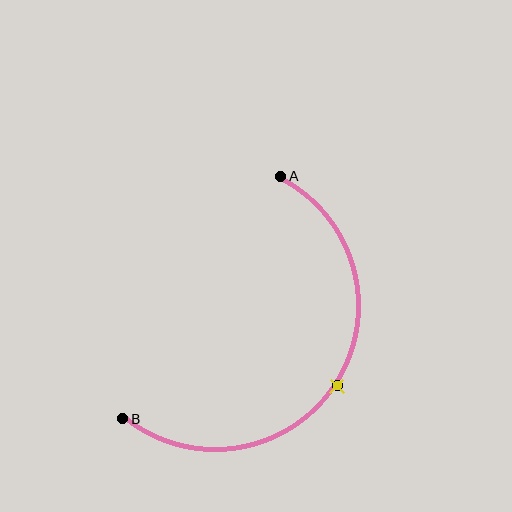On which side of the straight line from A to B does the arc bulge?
The arc bulges to the right of the straight line connecting A and B.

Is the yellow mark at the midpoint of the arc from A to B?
Yes. The yellow mark lies on the arc at equal arc-length from both A and B — it is the arc midpoint.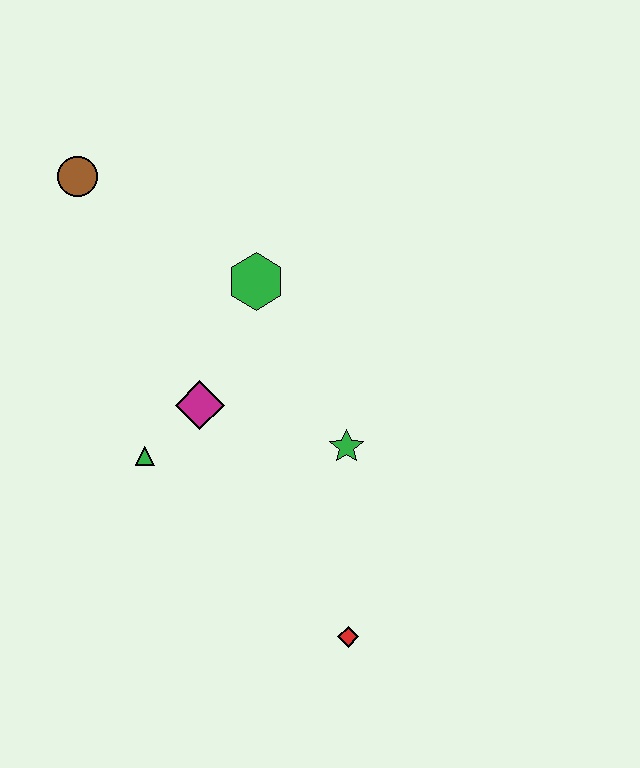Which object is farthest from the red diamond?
The brown circle is farthest from the red diamond.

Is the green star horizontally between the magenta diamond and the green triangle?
No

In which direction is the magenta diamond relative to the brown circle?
The magenta diamond is below the brown circle.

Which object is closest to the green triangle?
The magenta diamond is closest to the green triangle.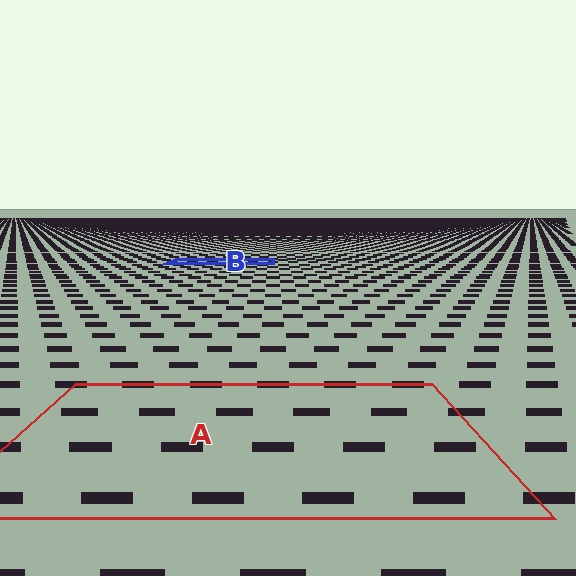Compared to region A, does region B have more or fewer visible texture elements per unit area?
Region B has more texture elements per unit area — they are packed more densely because it is farther away.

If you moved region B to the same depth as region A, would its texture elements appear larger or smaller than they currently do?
They would appear larger. At a closer depth, the same texture elements are projected at a bigger on-screen size.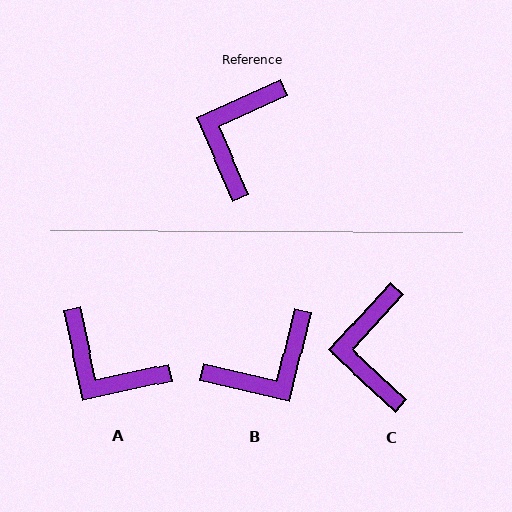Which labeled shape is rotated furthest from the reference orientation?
B, about 143 degrees away.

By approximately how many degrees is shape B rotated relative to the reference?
Approximately 143 degrees counter-clockwise.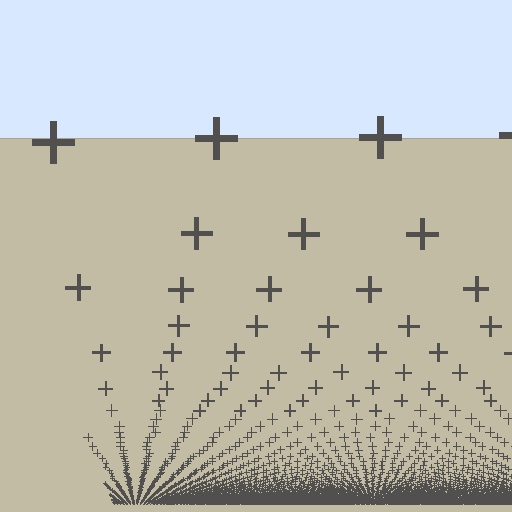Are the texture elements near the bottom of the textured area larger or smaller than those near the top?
Smaller. The gradient is inverted — elements near the bottom are smaller and denser.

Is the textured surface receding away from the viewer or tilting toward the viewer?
The surface appears to tilt toward the viewer. Texture elements get larger and sparser toward the top.